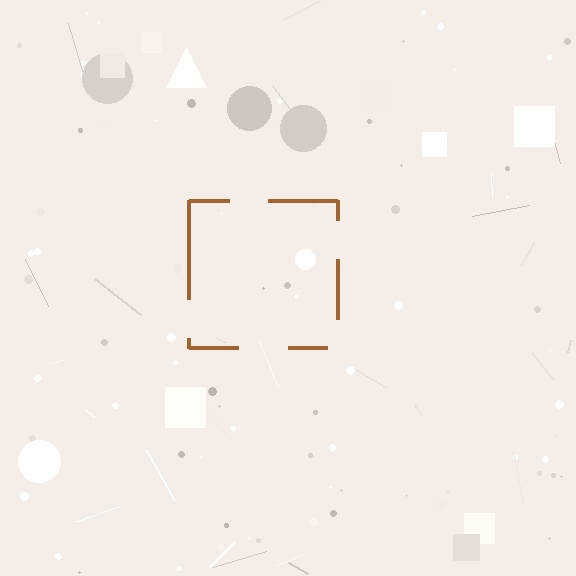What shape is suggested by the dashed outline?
The dashed outline suggests a square.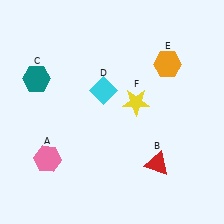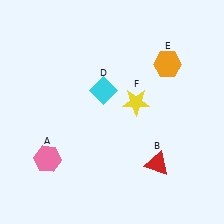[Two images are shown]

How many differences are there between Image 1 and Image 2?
There is 1 difference between the two images.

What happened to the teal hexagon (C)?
The teal hexagon (C) was removed in Image 2. It was in the top-left area of Image 1.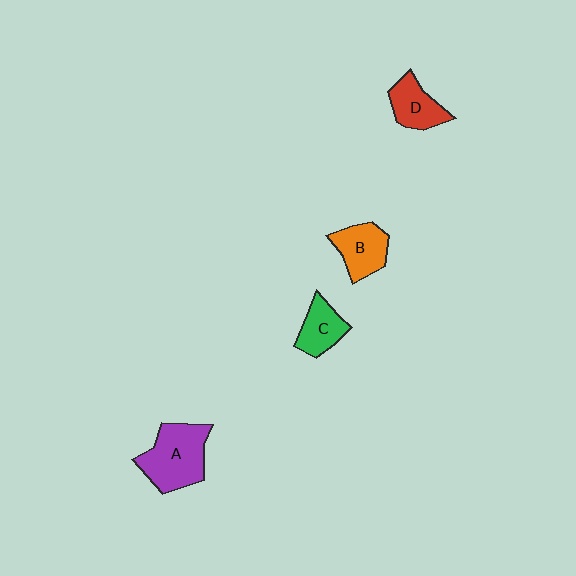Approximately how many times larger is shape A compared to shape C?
Approximately 1.8 times.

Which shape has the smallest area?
Shape C (green).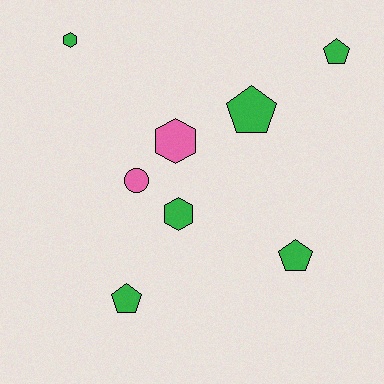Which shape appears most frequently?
Pentagon, with 4 objects.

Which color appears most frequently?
Green, with 6 objects.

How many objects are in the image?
There are 8 objects.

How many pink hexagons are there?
There is 1 pink hexagon.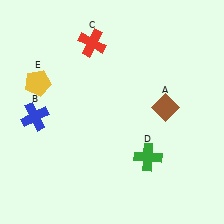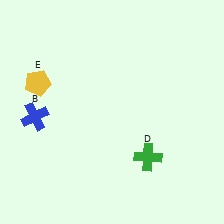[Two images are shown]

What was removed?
The brown diamond (A), the red cross (C) were removed in Image 2.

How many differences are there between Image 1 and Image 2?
There are 2 differences between the two images.